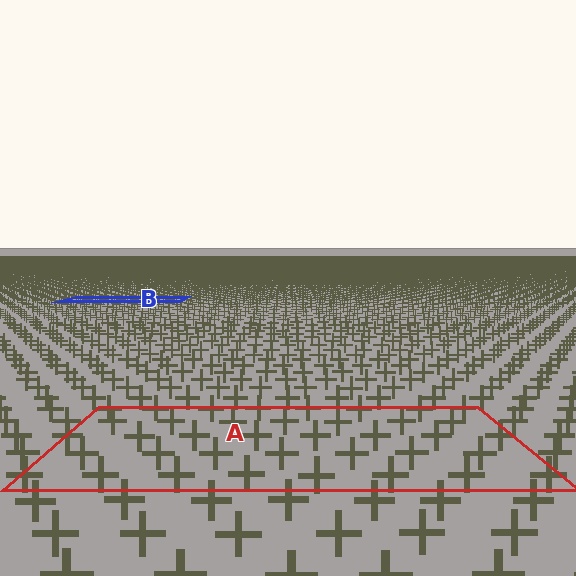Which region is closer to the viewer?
Region A is closer. The texture elements there are larger and more spread out.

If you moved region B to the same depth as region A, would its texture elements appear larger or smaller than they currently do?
They would appear larger. At a closer depth, the same texture elements are projected at a bigger on-screen size.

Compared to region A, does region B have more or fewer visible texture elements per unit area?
Region B has more texture elements per unit area — they are packed more densely because it is farther away.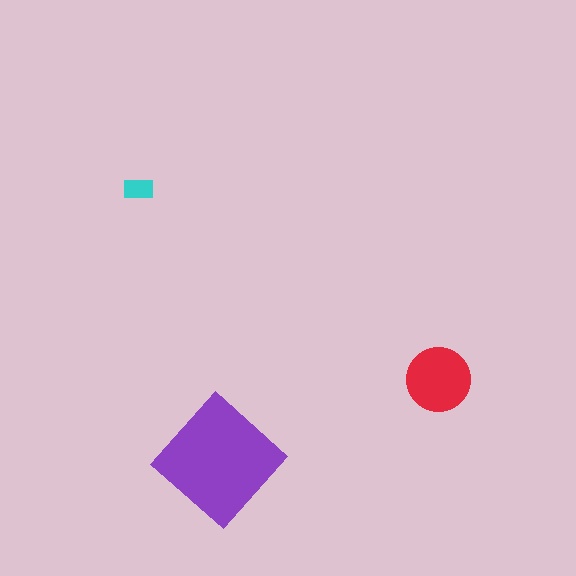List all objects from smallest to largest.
The cyan rectangle, the red circle, the purple diamond.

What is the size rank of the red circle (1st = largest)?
2nd.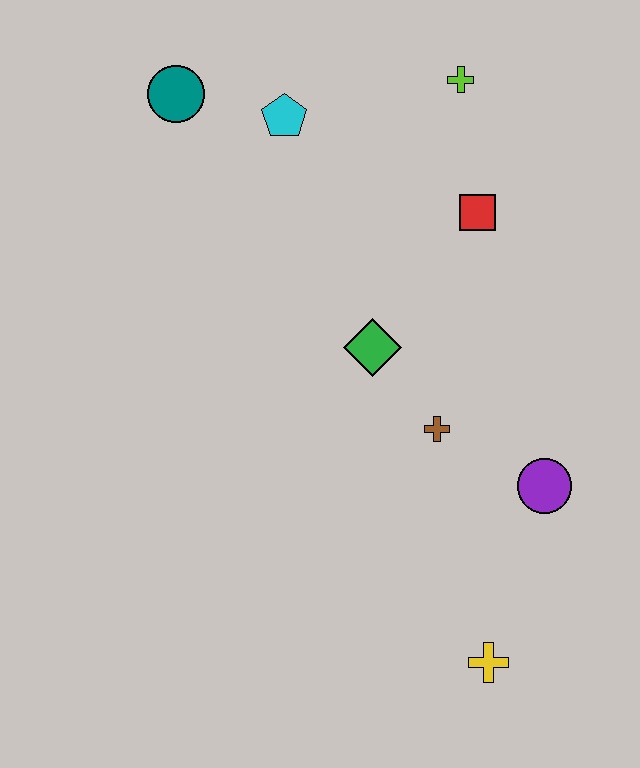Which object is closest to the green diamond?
The brown cross is closest to the green diamond.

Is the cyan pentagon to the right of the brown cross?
No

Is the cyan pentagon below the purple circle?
No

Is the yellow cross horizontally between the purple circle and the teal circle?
Yes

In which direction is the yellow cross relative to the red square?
The yellow cross is below the red square.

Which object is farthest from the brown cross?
The teal circle is farthest from the brown cross.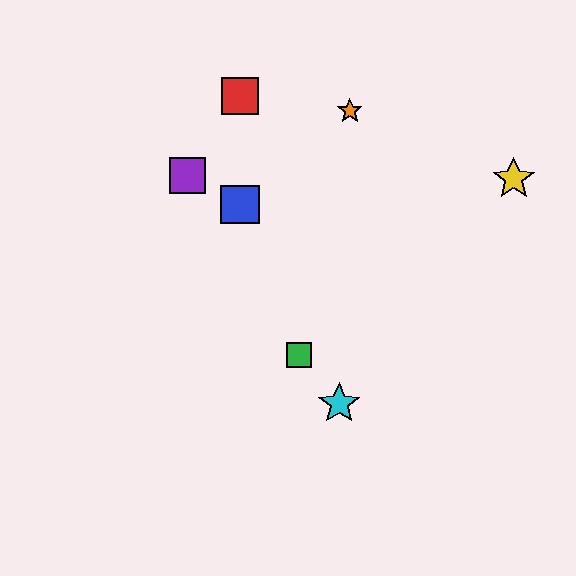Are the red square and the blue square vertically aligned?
Yes, both are at x≈240.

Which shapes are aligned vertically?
The red square, the blue square are aligned vertically.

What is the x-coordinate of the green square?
The green square is at x≈299.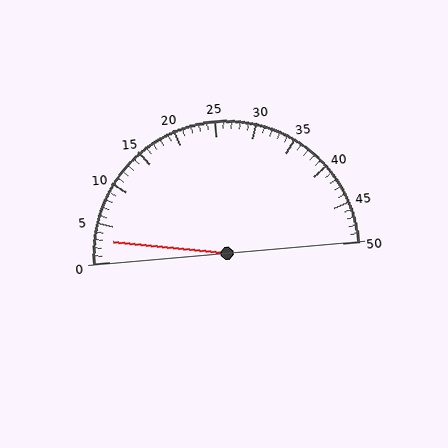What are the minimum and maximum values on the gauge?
The gauge ranges from 0 to 50.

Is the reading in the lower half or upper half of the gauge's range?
The reading is in the lower half of the range (0 to 50).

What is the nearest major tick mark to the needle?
The nearest major tick mark is 5.